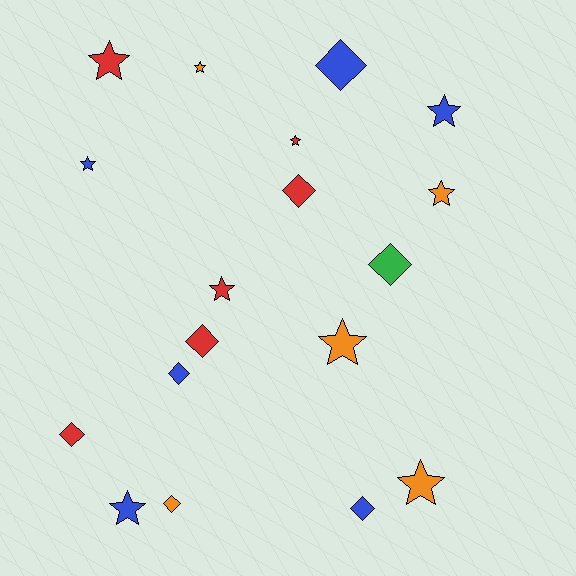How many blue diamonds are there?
There are 3 blue diamonds.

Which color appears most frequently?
Red, with 6 objects.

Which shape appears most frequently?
Star, with 10 objects.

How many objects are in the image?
There are 18 objects.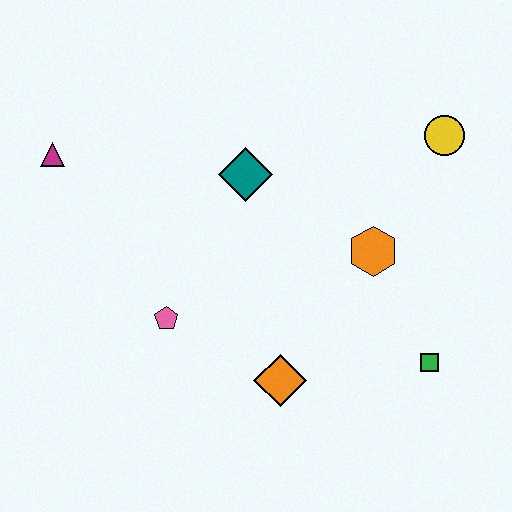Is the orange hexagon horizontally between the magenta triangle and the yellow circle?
Yes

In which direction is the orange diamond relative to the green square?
The orange diamond is to the left of the green square.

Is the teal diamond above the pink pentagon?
Yes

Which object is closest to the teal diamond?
The orange hexagon is closest to the teal diamond.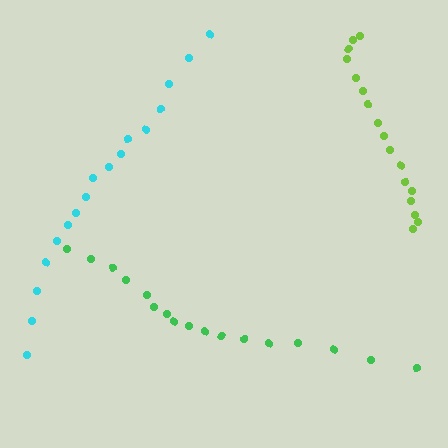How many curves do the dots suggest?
There are 3 distinct paths.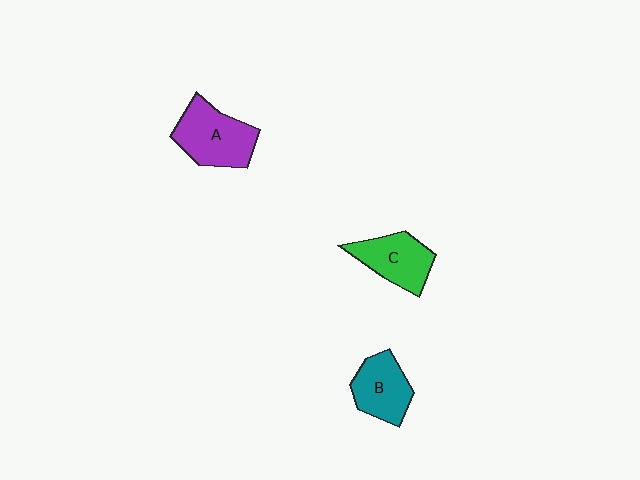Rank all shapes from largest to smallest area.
From largest to smallest: A (purple), C (green), B (teal).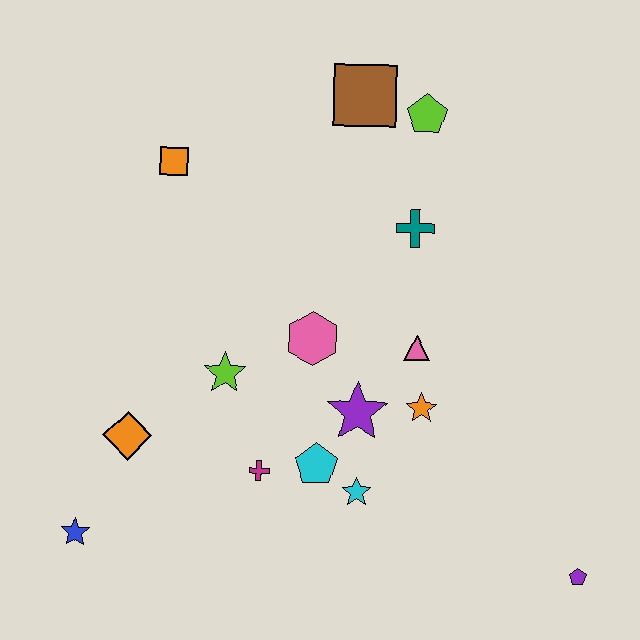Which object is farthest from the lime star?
The purple pentagon is farthest from the lime star.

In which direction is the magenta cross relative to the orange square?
The magenta cross is below the orange square.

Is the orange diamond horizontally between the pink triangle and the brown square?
No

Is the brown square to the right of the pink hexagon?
Yes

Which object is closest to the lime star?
The pink hexagon is closest to the lime star.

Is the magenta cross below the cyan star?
No